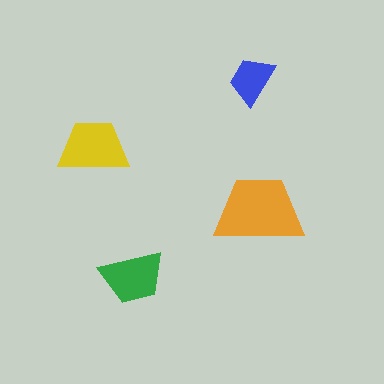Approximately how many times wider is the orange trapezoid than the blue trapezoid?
About 2 times wider.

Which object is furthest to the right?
The orange trapezoid is rightmost.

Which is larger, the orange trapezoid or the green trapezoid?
The orange one.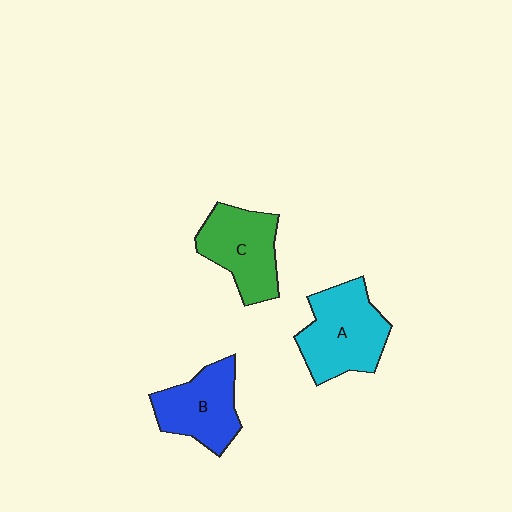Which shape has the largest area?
Shape A (cyan).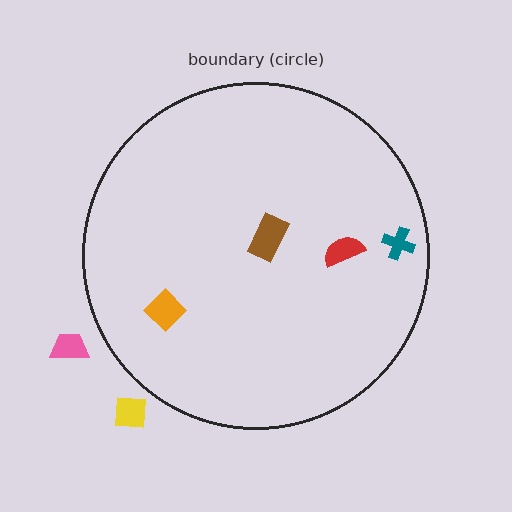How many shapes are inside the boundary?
4 inside, 2 outside.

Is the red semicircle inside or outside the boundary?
Inside.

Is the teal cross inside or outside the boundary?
Inside.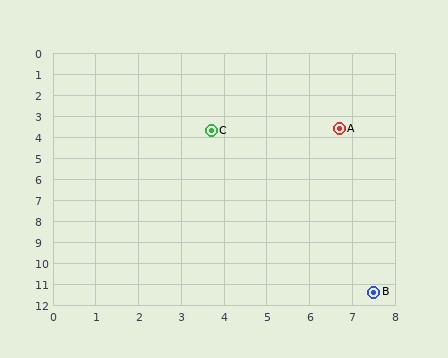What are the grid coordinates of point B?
Point B is at approximately (7.5, 11.4).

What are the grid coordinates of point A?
Point A is at approximately (6.7, 3.6).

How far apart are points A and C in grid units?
Points A and C are about 3.0 grid units apart.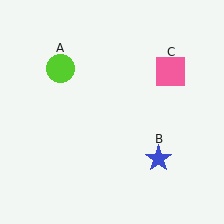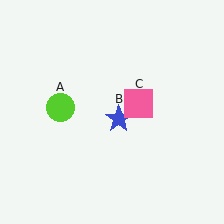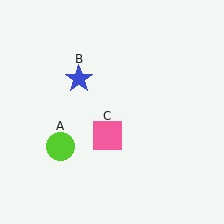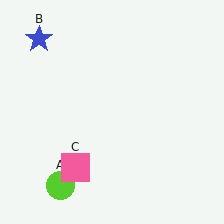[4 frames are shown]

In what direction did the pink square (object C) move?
The pink square (object C) moved down and to the left.